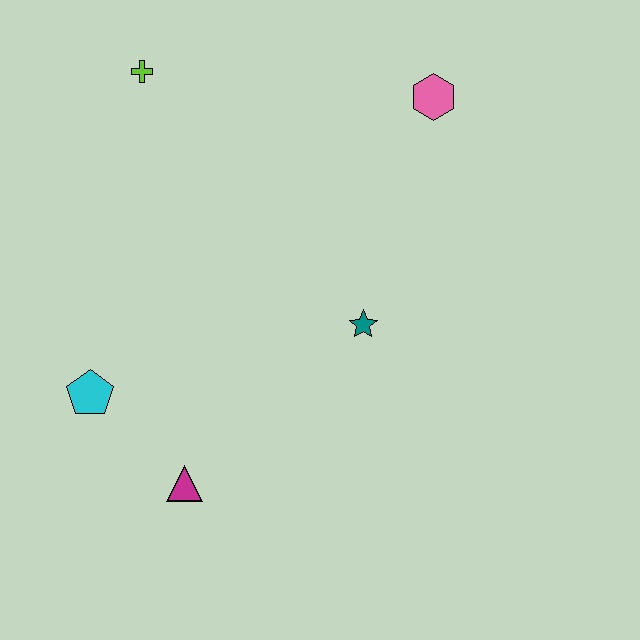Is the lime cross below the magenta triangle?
No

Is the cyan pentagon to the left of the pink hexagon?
Yes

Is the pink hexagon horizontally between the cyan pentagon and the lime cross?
No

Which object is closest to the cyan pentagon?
The magenta triangle is closest to the cyan pentagon.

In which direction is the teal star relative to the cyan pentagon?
The teal star is to the right of the cyan pentagon.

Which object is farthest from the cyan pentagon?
The pink hexagon is farthest from the cyan pentagon.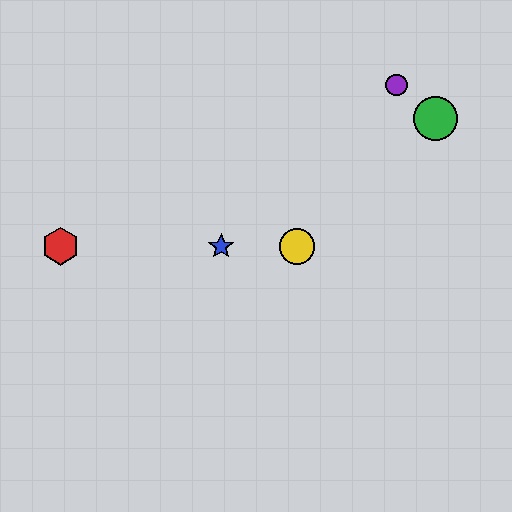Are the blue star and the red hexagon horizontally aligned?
Yes, both are at y≈246.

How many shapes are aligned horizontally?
3 shapes (the red hexagon, the blue star, the yellow circle) are aligned horizontally.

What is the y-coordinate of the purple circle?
The purple circle is at y≈85.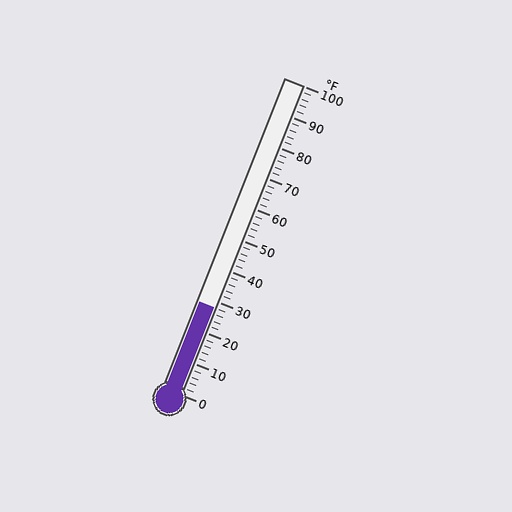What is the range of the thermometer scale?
The thermometer scale ranges from 0°F to 100°F.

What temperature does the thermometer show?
The thermometer shows approximately 28°F.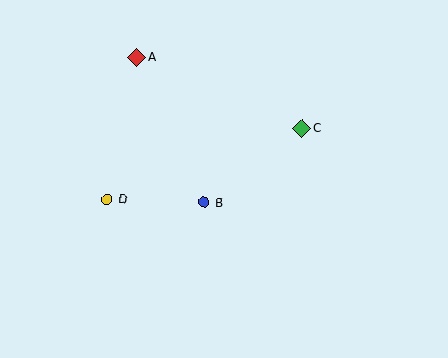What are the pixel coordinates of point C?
Point C is at (302, 128).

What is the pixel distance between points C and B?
The distance between C and B is 123 pixels.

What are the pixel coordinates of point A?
Point A is at (137, 57).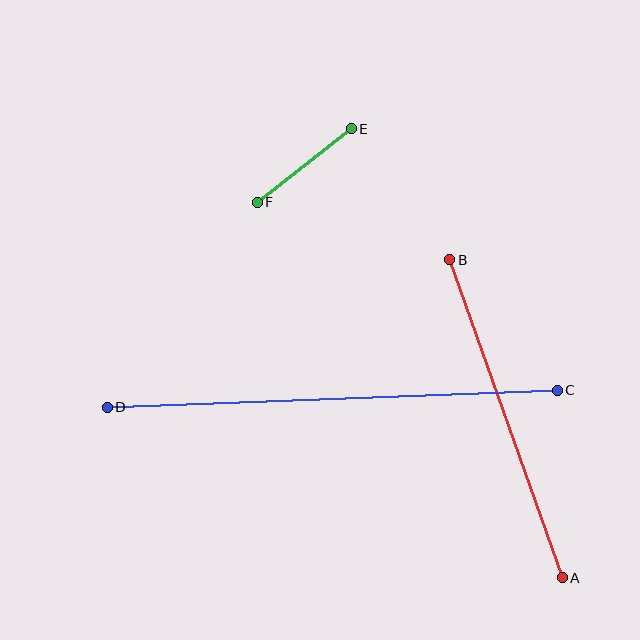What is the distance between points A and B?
The distance is approximately 337 pixels.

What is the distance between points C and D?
The distance is approximately 450 pixels.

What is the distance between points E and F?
The distance is approximately 120 pixels.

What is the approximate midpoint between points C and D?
The midpoint is at approximately (332, 399) pixels.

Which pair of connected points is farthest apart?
Points C and D are farthest apart.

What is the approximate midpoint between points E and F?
The midpoint is at approximately (304, 165) pixels.